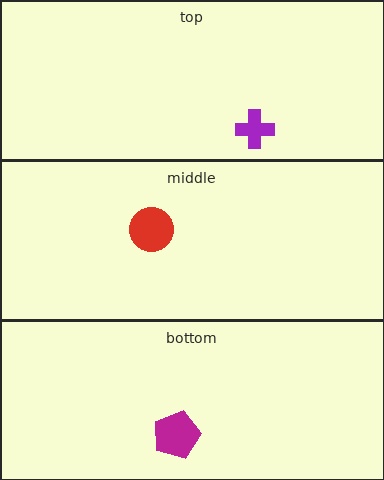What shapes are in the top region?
The purple cross.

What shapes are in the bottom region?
The magenta pentagon.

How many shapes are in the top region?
1.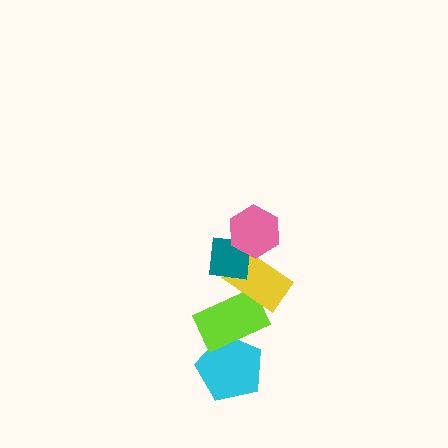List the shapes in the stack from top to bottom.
From top to bottom: the pink hexagon, the teal square, the yellow rectangle, the lime rectangle, the cyan pentagon.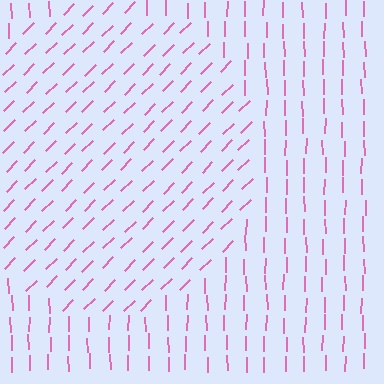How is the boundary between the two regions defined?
The boundary is defined purely by a change in line orientation (approximately 45 degrees difference). All lines are the same color and thickness.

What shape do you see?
I see a circle.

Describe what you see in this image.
The image is filled with small pink line segments. A circle region in the image has lines oriented differently from the surrounding lines, creating a visible texture boundary.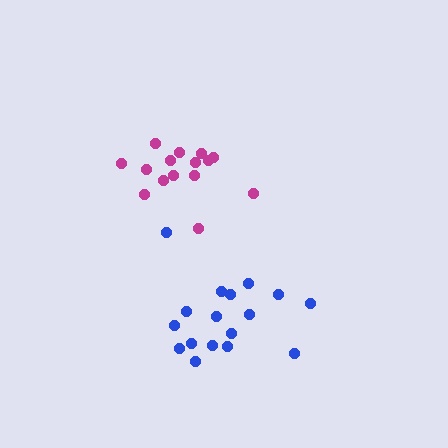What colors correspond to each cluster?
The clusters are colored: blue, magenta.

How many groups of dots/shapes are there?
There are 2 groups.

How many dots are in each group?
Group 1: 17 dots, Group 2: 15 dots (32 total).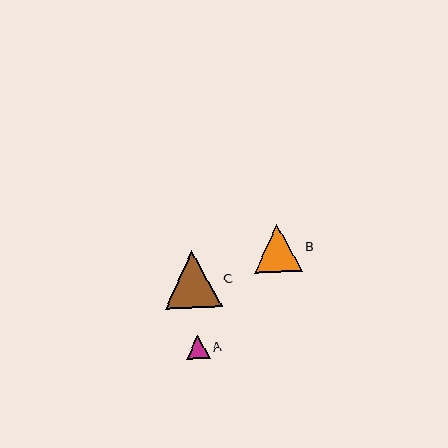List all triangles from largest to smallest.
From largest to smallest: C, B, A.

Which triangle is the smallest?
Triangle A is the smallest with a size of approximately 24 pixels.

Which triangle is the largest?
Triangle C is the largest with a size of approximately 56 pixels.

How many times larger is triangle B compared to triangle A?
Triangle B is approximately 2.1 times the size of triangle A.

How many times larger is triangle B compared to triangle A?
Triangle B is approximately 2.1 times the size of triangle A.